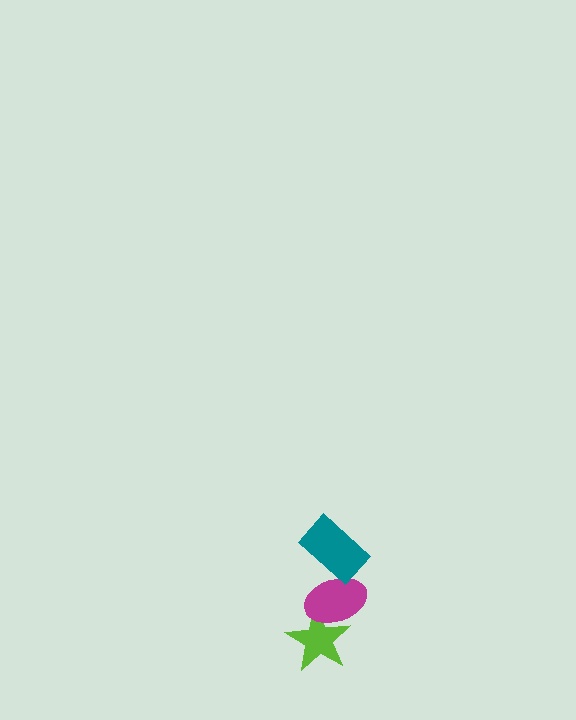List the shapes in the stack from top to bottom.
From top to bottom: the teal rectangle, the magenta ellipse, the lime star.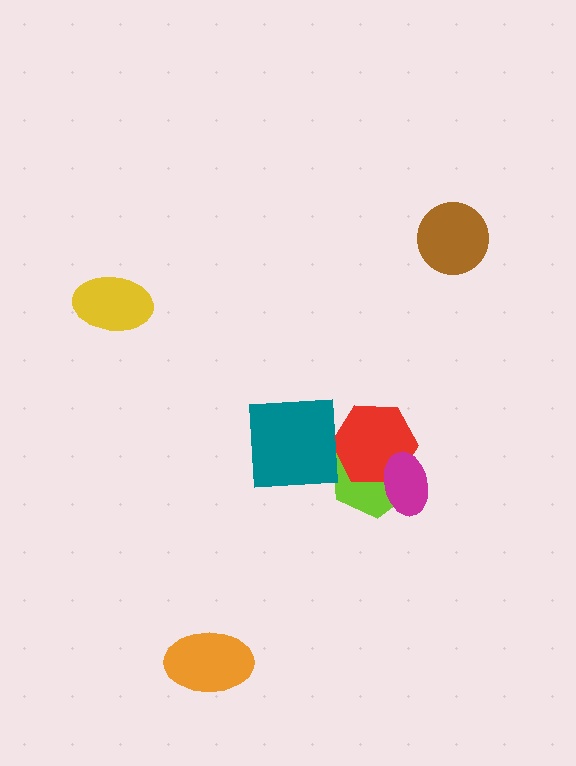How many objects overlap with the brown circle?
0 objects overlap with the brown circle.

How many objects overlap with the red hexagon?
2 objects overlap with the red hexagon.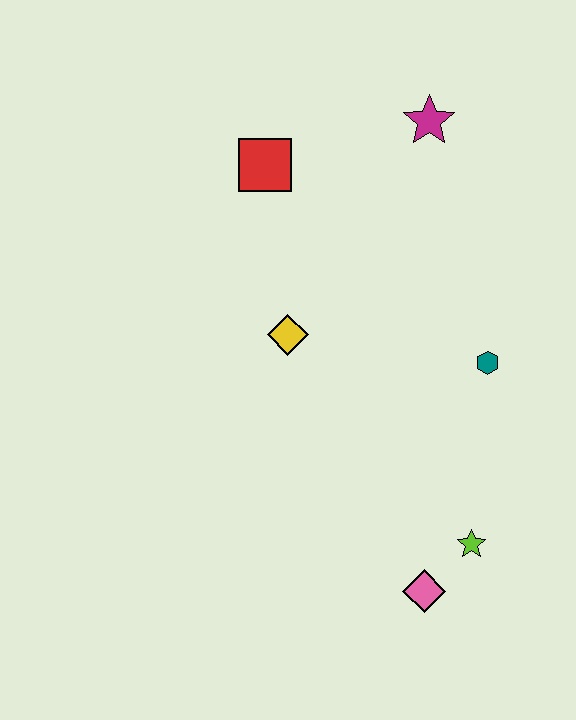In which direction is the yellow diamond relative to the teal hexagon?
The yellow diamond is to the left of the teal hexagon.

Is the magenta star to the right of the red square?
Yes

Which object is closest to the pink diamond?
The lime star is closest to the pink diamond.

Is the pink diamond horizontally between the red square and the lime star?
Yes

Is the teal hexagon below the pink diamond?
No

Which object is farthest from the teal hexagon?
The red square is farthest from the teal hexagon.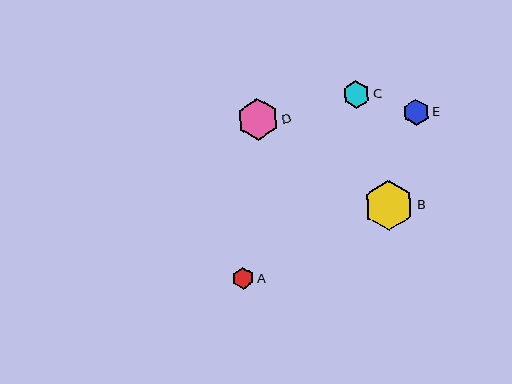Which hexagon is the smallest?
Hexagon A is the smallest with a size of approximately 21 pixels.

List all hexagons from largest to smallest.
From largest to smallest: B, D, C, E, A.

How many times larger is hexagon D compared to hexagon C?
Hexagon D is approximately 1.5 times the size of hexagon C.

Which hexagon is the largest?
Hexagon B is the largest with a size of approximately 50 pixels.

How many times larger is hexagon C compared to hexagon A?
Hexagon C is approximately 1.3 times the size of hexagon A.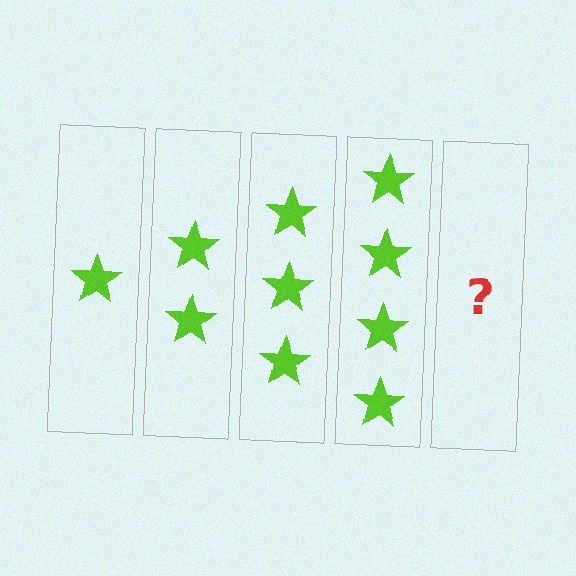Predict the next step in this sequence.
The next step is 5 stars.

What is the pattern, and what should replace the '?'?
The pattern is that each step adds one more star. The '?' should be 5 stars.